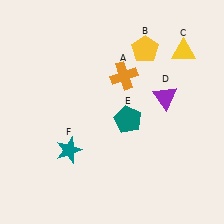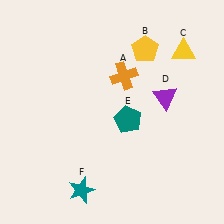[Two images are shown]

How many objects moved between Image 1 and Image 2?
1 object moved between the two images.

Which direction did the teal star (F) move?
The teal star (F) moved down.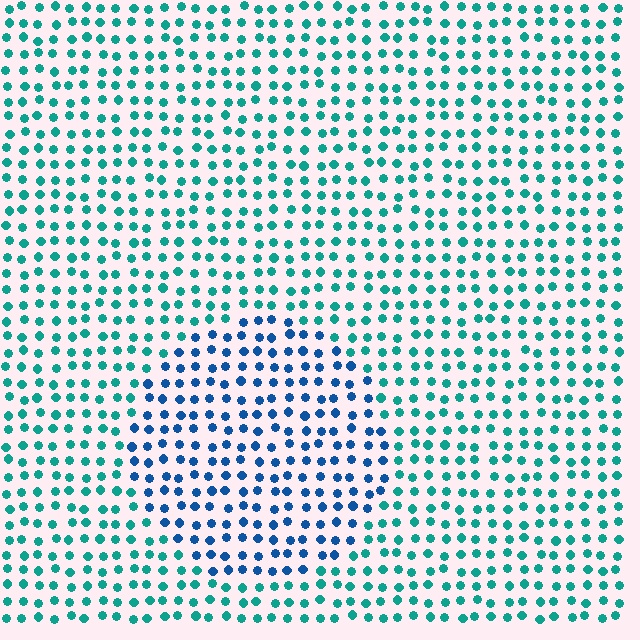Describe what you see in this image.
The image is filled with small teal elements in a uniform arrangement. A circle-shaped region is visible where the elements are tinted to a slightly different hue, forming a subtle color boundary.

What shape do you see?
I see a circle.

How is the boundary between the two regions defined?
The boundary is defined purely by a slight shift in hue (about 40 degrees). Spacing, size, and orientation are identical on both sides.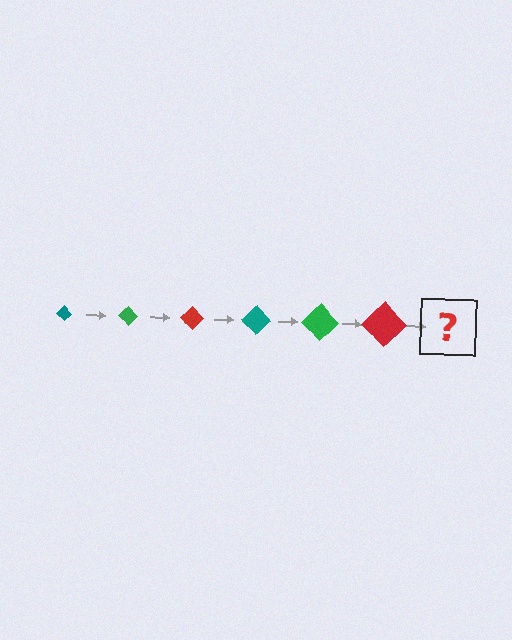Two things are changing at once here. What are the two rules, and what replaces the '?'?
The two rules are that the diamond grows larger each step and the color cycles through teal, green, and red. The '?' should be a teal diamond, larger than the previous one.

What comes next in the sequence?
The next element should be a teal diamond, larger than the previous one.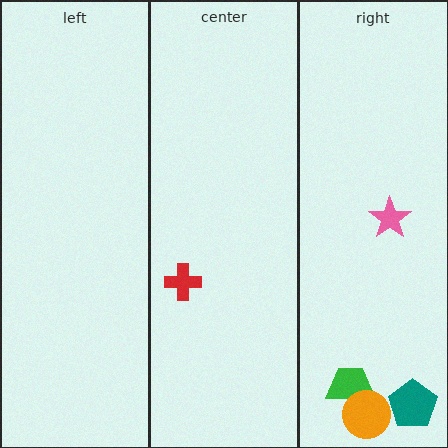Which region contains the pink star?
The right region.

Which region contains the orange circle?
The right region.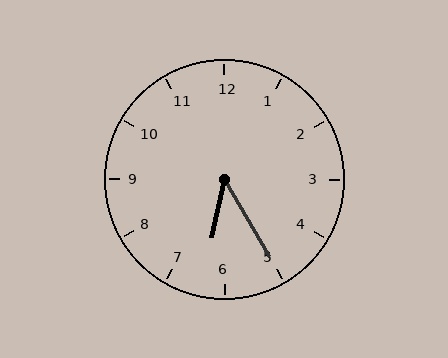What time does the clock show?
6:25.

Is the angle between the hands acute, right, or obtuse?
It is acute.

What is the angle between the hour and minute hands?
Approximately 42 degrees.